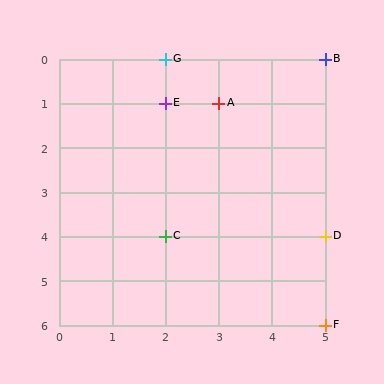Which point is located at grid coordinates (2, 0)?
Point G is at (2, 0).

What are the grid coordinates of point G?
Point G is at grid coordinates (2, 0).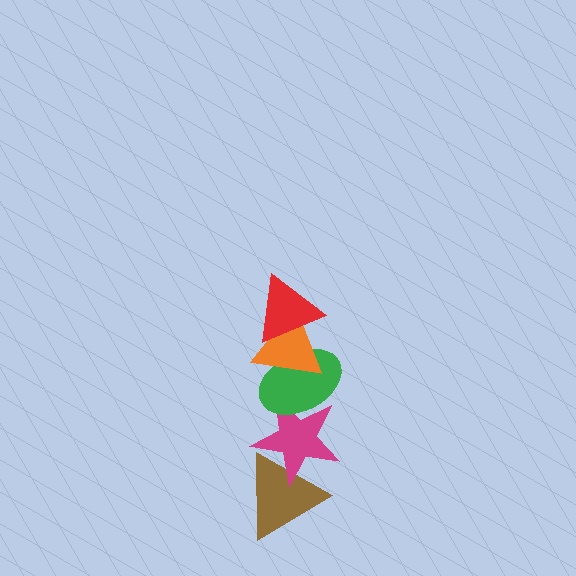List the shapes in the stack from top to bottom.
From top to bottom: the red triangle, the orange triangle, the green ellipse, the magenta star, the brown triangle.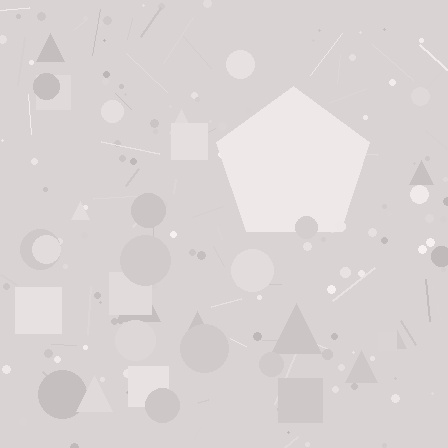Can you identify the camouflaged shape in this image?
The camouflaged shape is a pentagon.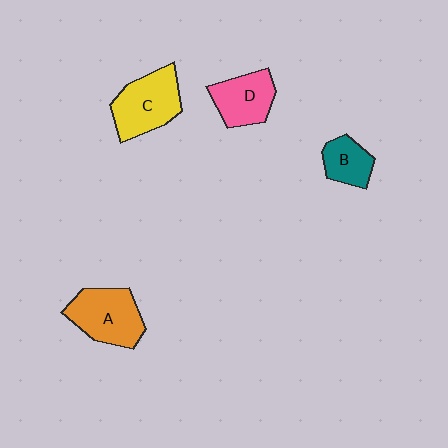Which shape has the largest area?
Shape C (yellow).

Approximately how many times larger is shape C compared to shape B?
Approximately 1.8 times.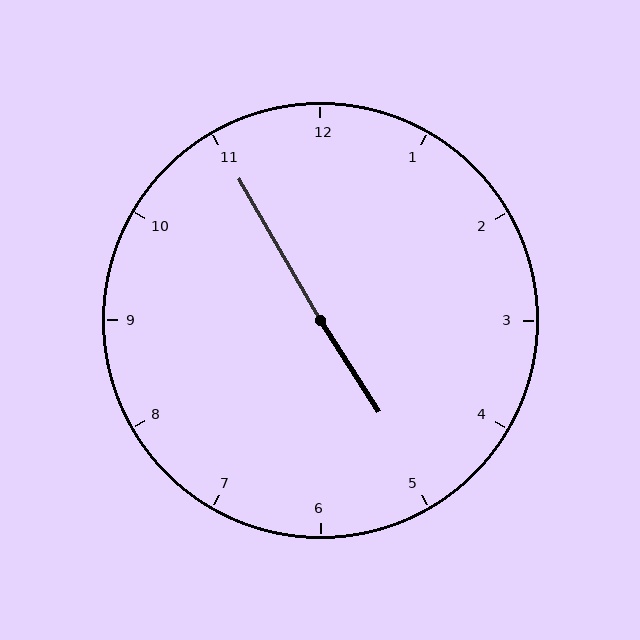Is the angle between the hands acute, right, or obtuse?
It is obtuse.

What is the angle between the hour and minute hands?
Approximately 178 degrees.